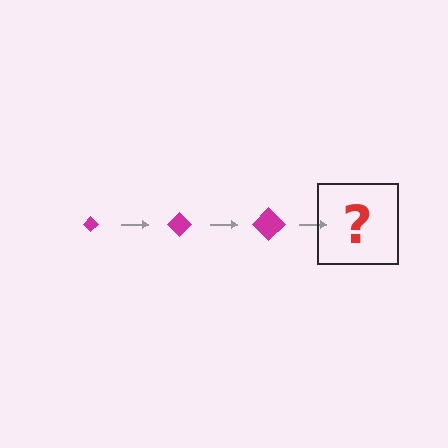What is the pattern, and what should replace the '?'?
The pattern is that the diamond gets progressively larger each step. The '?' should be a magenta diamond, larger than the previous one.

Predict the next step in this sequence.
The next step is a magenta diamond, larger than the previous one.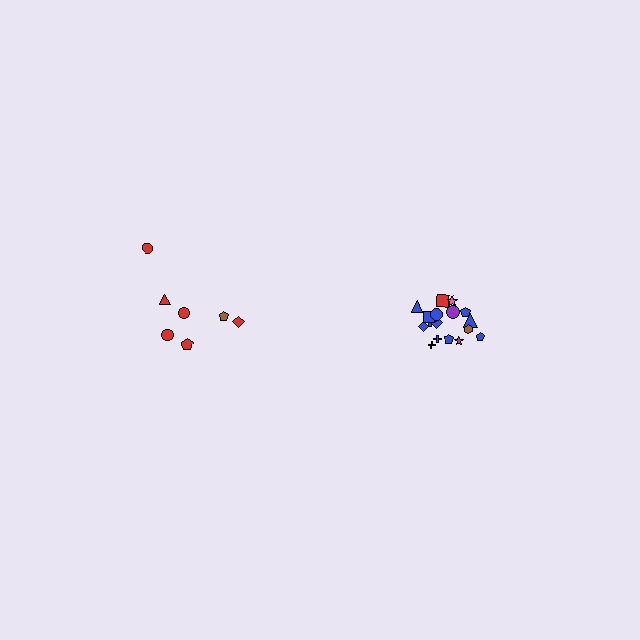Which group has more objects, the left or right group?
The right group.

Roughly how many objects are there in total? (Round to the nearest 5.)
Roughly 25 objects in total.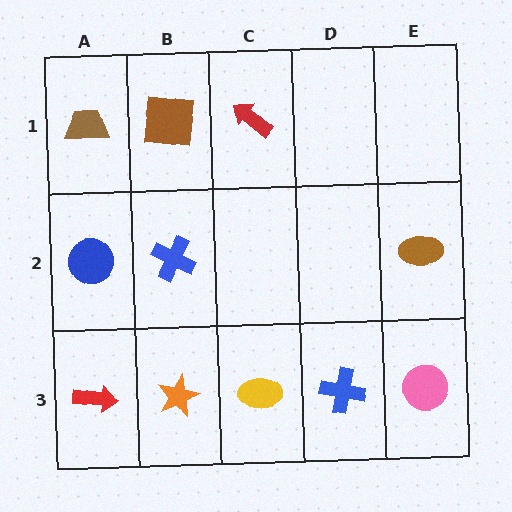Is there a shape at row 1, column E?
No, that cell is empty.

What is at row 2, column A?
A blue circle.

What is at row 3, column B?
An orange star.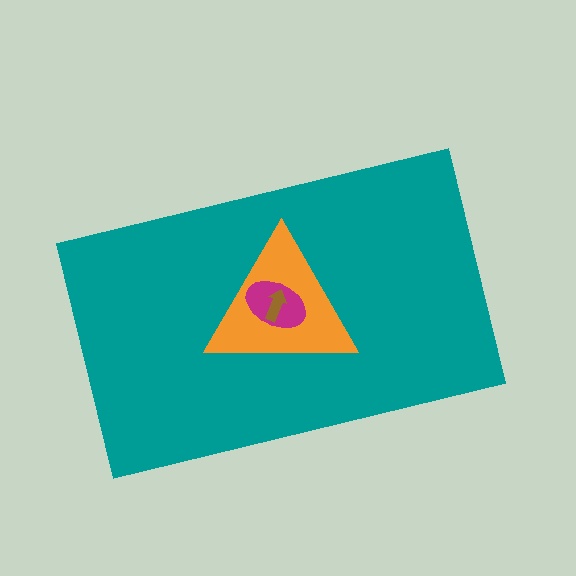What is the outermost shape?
The teal rectangle.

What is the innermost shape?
The brown arrow.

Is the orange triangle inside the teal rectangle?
Yes.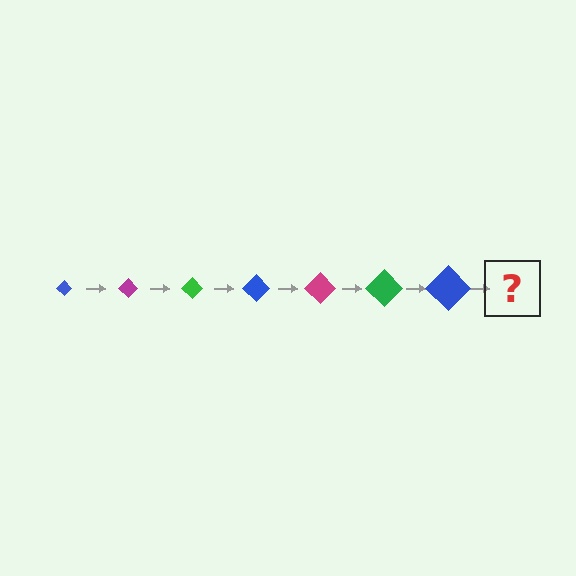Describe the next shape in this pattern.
It should be a magenta diamond, larger than the previous one.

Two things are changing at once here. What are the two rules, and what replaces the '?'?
The two rules are that the diamond grows larger each step and the color cycles through blue, magenta, and green. The '?' should be a magenta diamond, larger than the previous one.